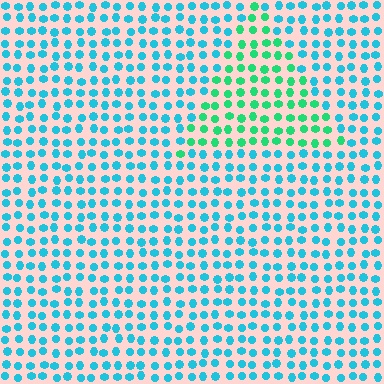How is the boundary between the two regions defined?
The boundary is defined purely by a slight shift in hue (about 41 degrees). Spacing, size, and orientation are identical on both sides.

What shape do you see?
I see a triangle.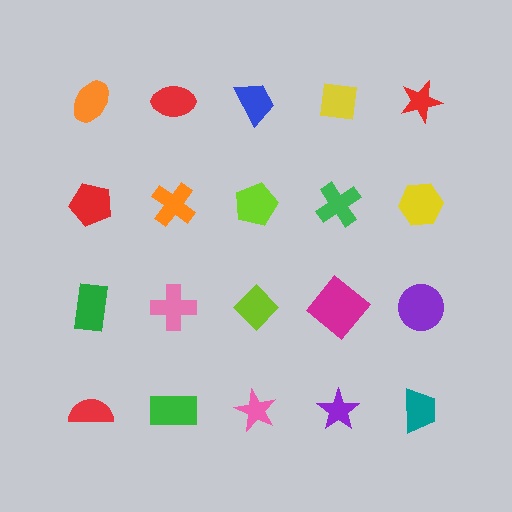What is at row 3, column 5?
A purple circle.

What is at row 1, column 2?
A red ellipse.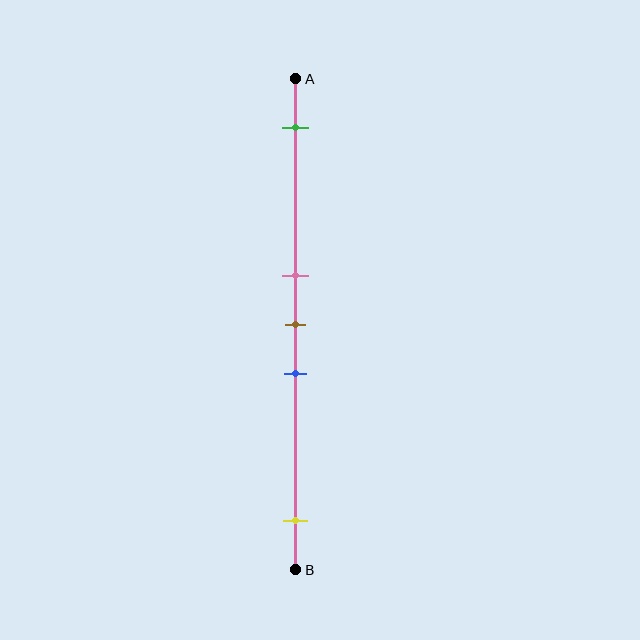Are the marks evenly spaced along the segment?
No, the marks are not evenly spaced.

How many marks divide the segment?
There are 5 marks dividing the segment.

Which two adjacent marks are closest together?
The pink and brown marks are the closest adjacent pair.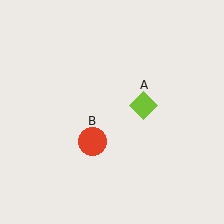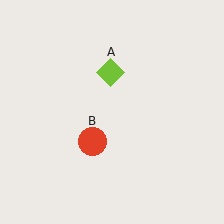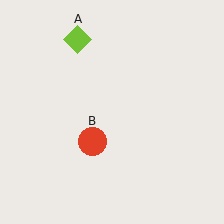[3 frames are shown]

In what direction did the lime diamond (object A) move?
The lime diamond (object A) moved up and to the left.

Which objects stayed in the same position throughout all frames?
Red circle (object B) remained stationary.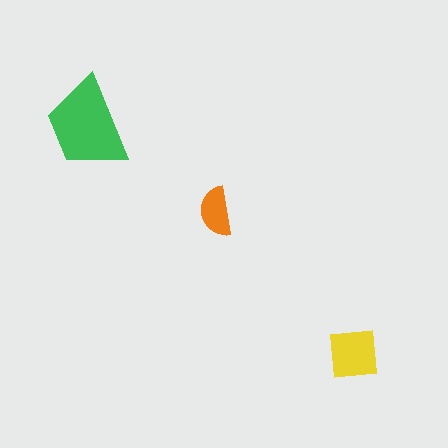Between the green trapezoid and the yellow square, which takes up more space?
The green trapezoid.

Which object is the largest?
The green trapezoid.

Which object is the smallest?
The orange semicircle.